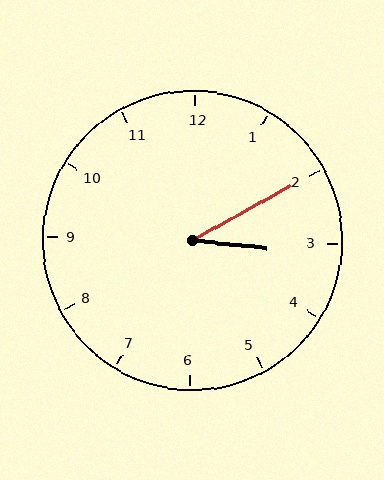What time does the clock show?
3:10.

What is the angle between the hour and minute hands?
Approximately 35 degrees.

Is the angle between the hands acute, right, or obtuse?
It is acute.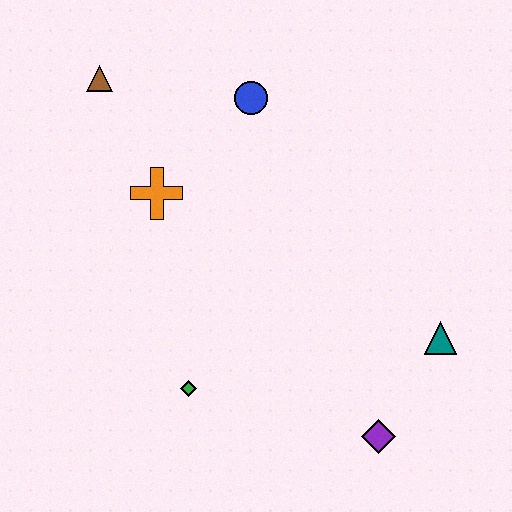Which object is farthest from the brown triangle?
The purple diamond is farthest from the brown triangle.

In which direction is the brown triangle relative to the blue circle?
The brown triangle is to the left of the blue circle.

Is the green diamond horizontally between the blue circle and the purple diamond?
No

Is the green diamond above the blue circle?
No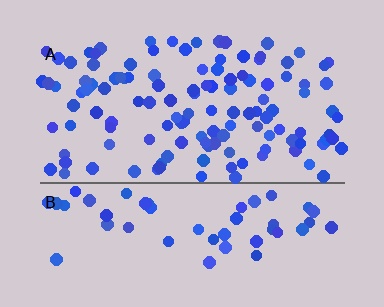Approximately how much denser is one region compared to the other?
Approximately 2.0× — region A over region B.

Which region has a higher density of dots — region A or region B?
A (the top).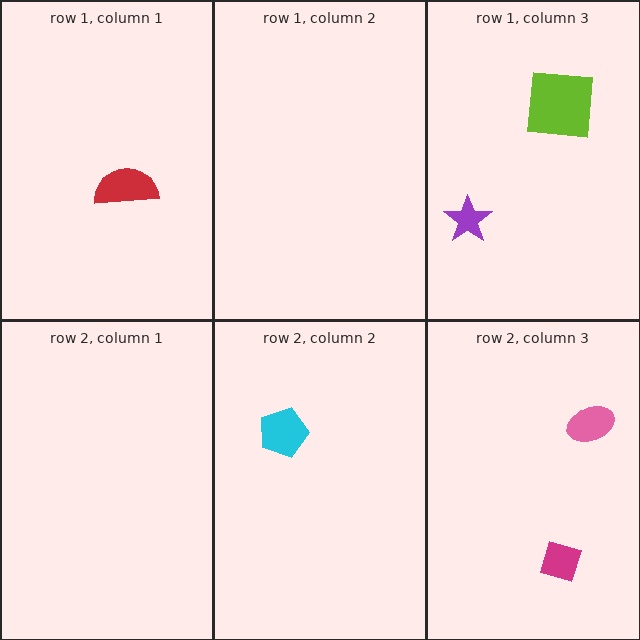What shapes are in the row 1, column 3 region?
The purple star, the lime square.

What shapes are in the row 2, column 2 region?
The cyan pentagon.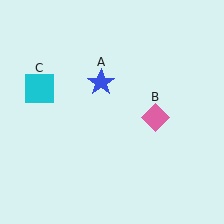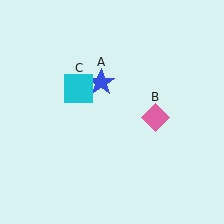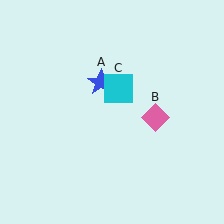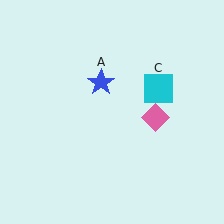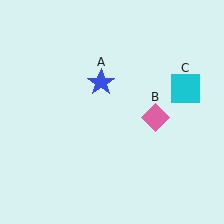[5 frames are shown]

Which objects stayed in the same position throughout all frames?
Blue star (object A) and pink diamond (object B) remained stationary.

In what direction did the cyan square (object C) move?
The cyan square (object C) moved right.